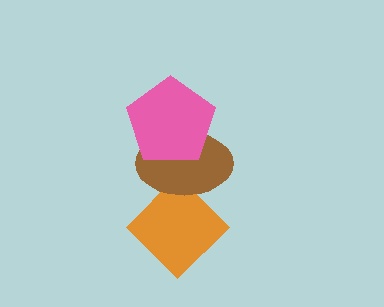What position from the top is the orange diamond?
The orange diamond is 3rd from the top.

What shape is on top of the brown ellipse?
The pink pentagon is on top of the brown ellipse.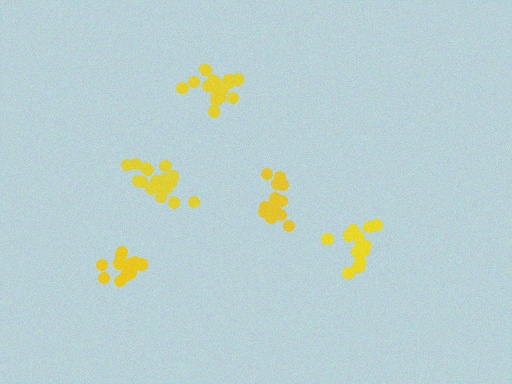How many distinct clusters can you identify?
There are 5 distinct clusters.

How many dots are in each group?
Group 1: 15 dots, Group 2: 19 dots, Group 3: 19 dots, Group 4: 14 dots, Group 5: 14 dots (81 total).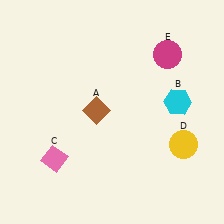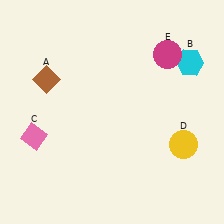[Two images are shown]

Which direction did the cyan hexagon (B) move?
The cyan hexagon (B) moved up.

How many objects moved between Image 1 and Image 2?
3 objects moved between the two images.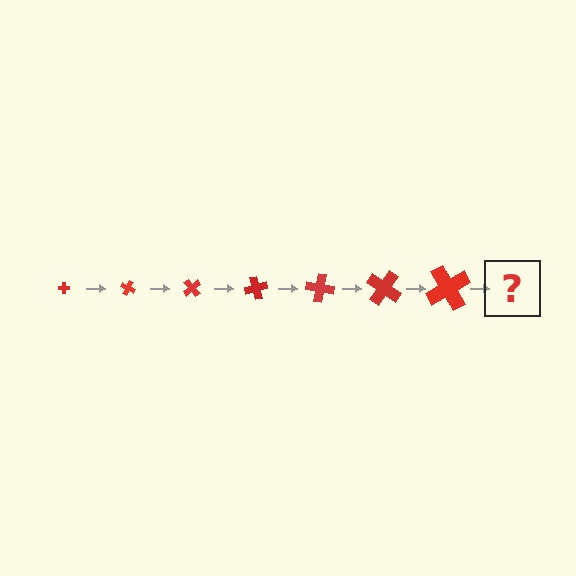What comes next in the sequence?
The next element should be a cross, larger than the previous one and rotated 175 degrees from the start.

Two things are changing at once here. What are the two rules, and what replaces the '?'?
The two rules are that the cross grows larger each step and it rotates 25 degrees each step. The '?' should be a cross, larger than the previous one and rotated 175 degrees from the start.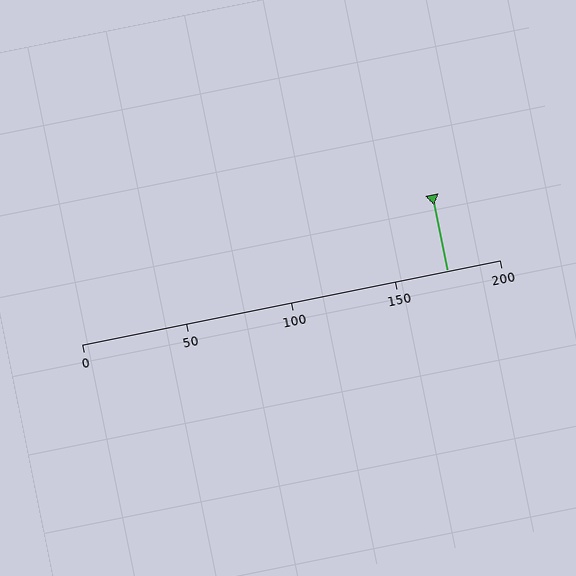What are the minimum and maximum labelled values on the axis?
The axis runs from 0 to 200.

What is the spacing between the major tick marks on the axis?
The major ticks are spaced 50 apart.